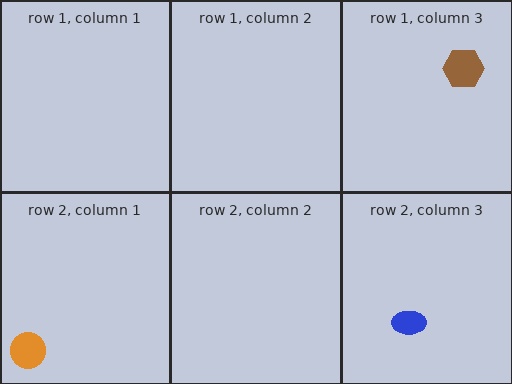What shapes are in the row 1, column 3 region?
The brown hexagon.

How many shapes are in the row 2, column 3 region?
1.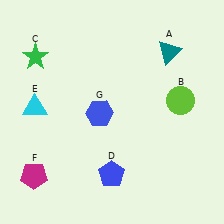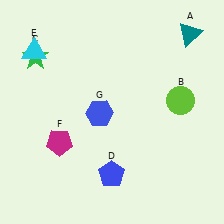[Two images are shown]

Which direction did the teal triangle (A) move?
The teal triangle (A) moved right.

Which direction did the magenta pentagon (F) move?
The magenta pentagon (F) moved up.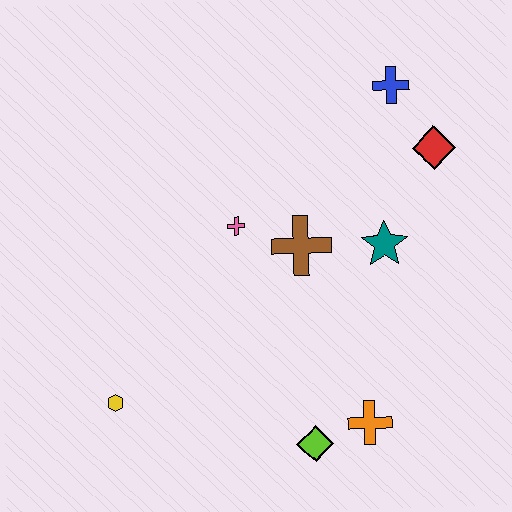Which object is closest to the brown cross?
The pink cross is closest to the brown cross.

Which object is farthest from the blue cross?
The yellow hexagon is farthest from the blue cross.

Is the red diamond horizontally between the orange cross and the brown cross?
No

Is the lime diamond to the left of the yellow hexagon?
No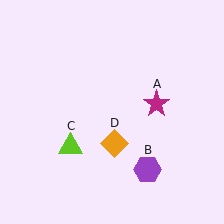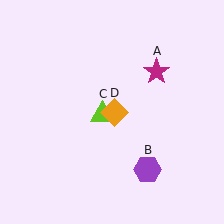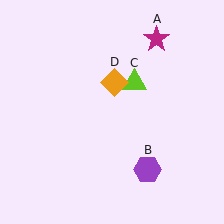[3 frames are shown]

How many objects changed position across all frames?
3 objects changed position: magenta star (object A), lime triangle (object C), orange diamond (object D).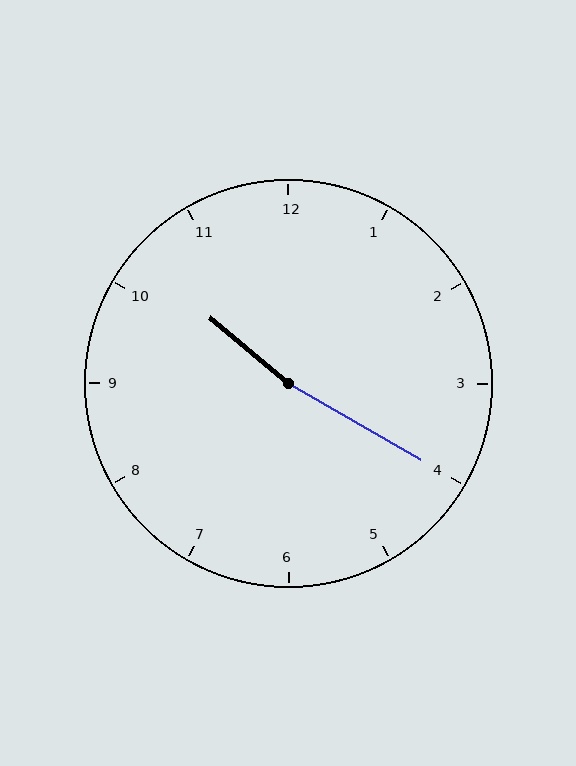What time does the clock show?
10:20.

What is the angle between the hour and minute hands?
Approximately 170 degrees.